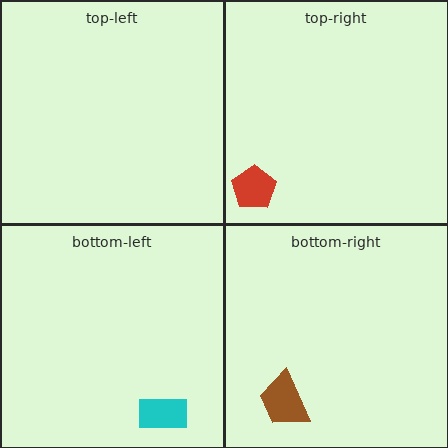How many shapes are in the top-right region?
1.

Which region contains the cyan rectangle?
The bottom-left region.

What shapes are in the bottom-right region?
The brown trapezoid.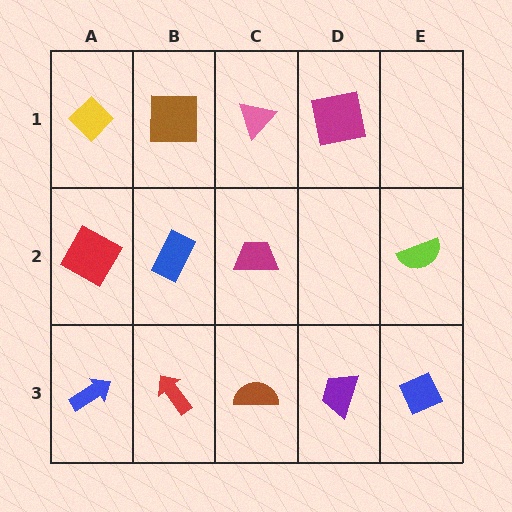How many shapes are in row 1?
4 shapes.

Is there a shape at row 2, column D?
No, that cell is empty.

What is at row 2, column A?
A red square.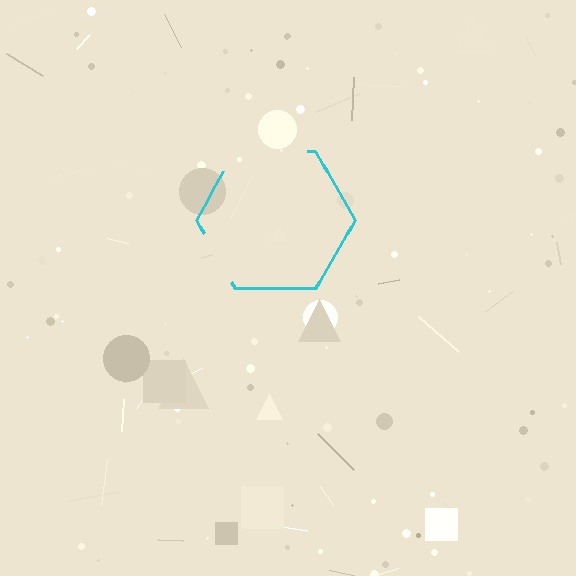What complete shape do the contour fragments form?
The contour fragments form a hexagon.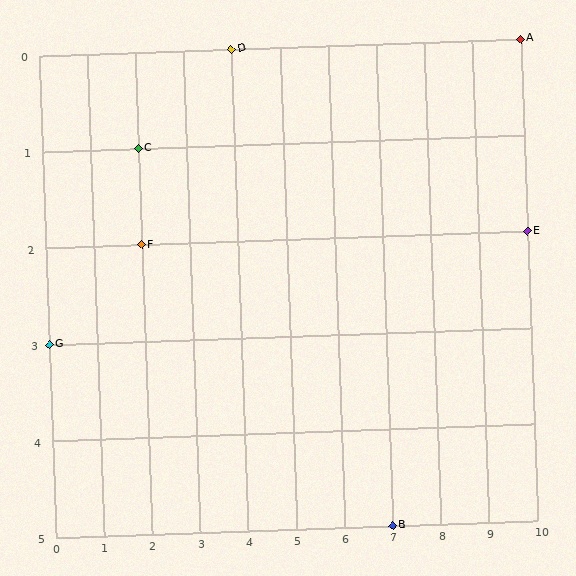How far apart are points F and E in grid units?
Points F and E are 8 columns apart.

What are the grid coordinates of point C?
Point C is at grid coordinates (2, 1).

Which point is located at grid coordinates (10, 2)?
Point E is at (10, 2).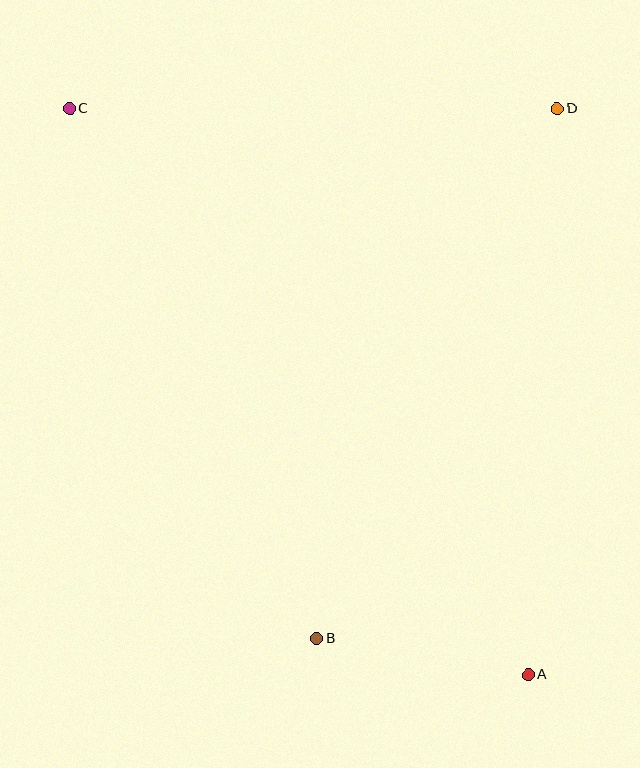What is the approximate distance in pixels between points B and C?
The distance between B and C is approximately 585 pixels.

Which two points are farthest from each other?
Points A and C are farthest from each other.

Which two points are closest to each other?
Points A and B are closest to each other.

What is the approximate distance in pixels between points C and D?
The distance between C and D is approximately 488 pixels.